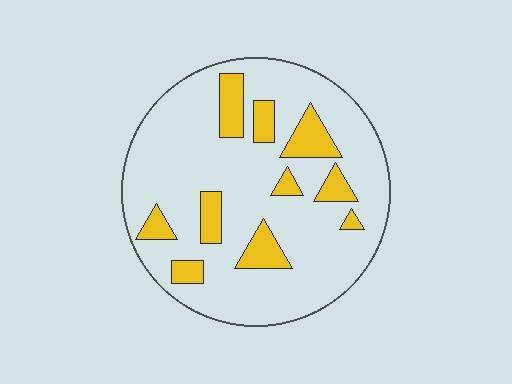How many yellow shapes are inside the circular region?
10.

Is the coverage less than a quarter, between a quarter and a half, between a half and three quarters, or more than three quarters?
Less than a quarter.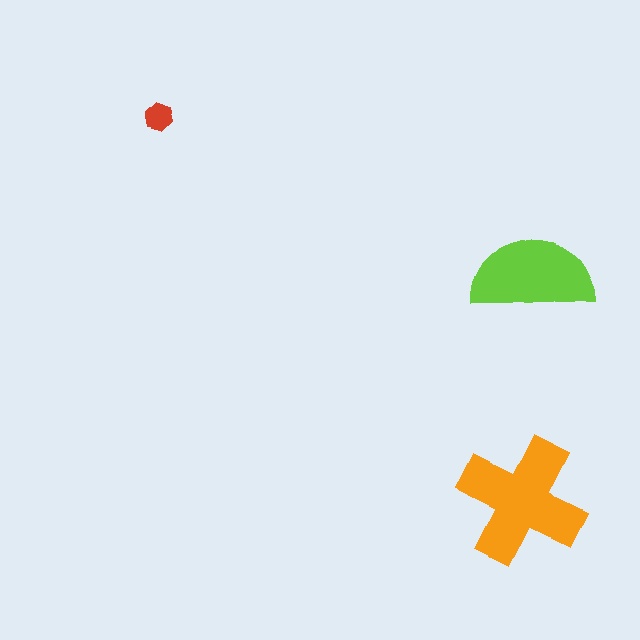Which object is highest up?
The red hexagon is topmost.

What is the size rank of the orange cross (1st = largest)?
1st.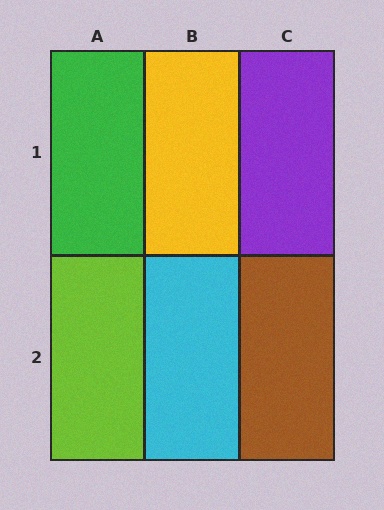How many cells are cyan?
1 cell is cyan.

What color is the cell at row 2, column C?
Brown.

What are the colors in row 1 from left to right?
Green, yellow, purple.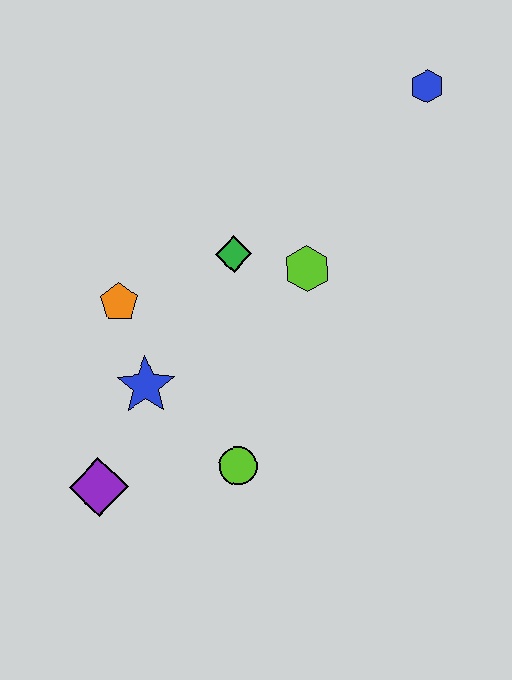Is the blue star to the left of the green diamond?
Yes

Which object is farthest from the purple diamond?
The blue hexagon is farthest from the purple diamond.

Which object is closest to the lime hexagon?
The green diamond is closest to the lime hexagon.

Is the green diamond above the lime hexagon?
Yes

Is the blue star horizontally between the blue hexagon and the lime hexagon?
No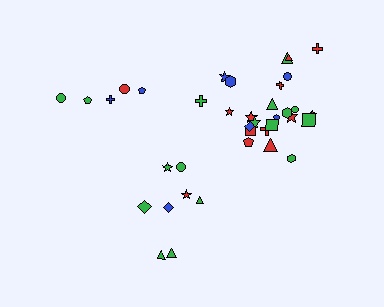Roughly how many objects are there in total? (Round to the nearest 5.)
Roughly 40 objects in total.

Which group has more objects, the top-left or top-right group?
The top-right group.